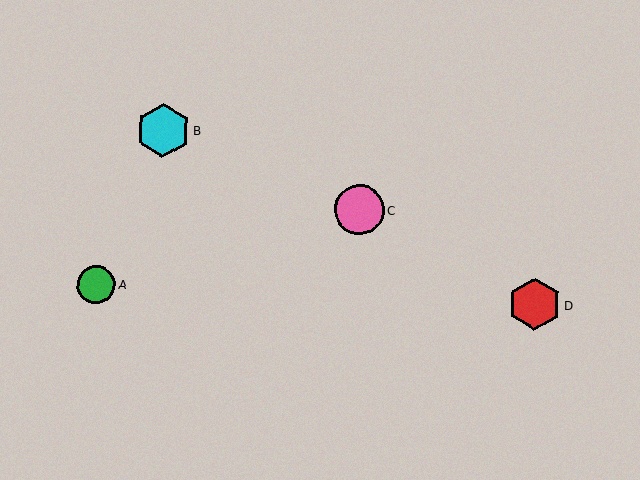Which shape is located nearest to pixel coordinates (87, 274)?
The green circle (labeled A) at (96, 285) is nearest to that location.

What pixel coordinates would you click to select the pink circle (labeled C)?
Click at (359, 210) to select the pink circle C.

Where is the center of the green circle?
The center of the green circle is at (96, 285).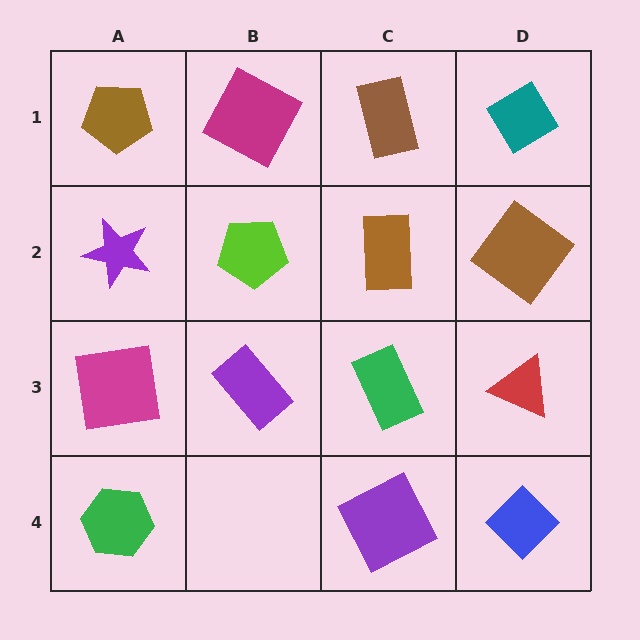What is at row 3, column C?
A green rectangle.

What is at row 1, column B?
A magenta square.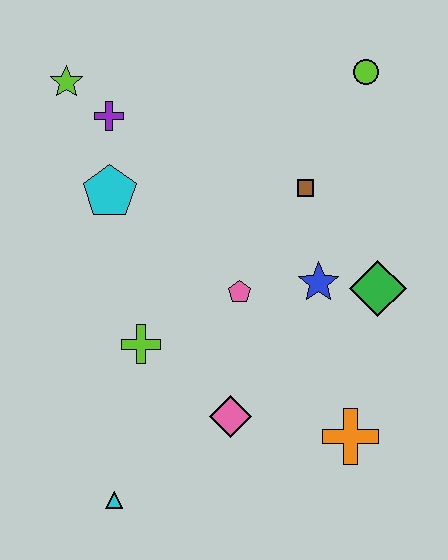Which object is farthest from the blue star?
The lime star is farthest from the blue star.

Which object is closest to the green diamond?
The blue star is closest to the green diamond.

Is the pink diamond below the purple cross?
Yes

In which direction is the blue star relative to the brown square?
The blue star is below the brown square.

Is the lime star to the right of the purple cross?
No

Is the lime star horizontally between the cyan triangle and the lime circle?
No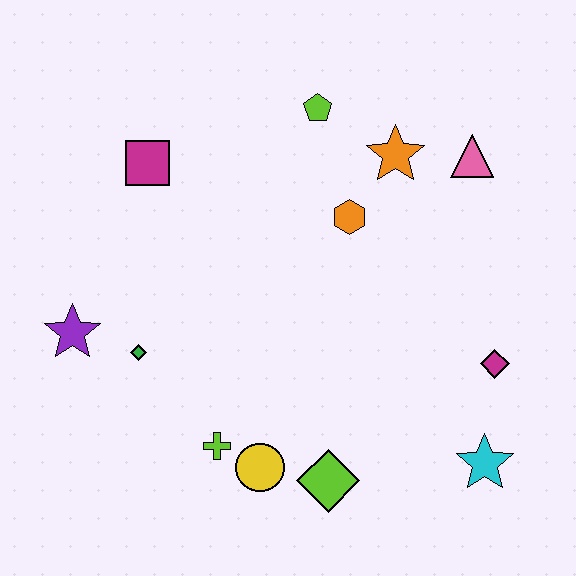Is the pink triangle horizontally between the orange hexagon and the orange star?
No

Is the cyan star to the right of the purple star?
Yes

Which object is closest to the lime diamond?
The yellow circle is closest to the lime diamond.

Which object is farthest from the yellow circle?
The pink triangle is farthest from the yellow circle.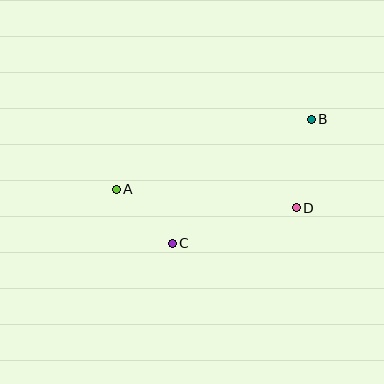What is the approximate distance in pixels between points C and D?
The distance between C and D is approximately 129 pixels.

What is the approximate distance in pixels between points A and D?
The distance between A and D is approximately 181 pixels.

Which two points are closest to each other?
Points A and C are closest to each other.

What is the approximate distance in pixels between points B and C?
The distance between B and C is approximately 186 pixels.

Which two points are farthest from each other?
Points A and B are farthest from each other.